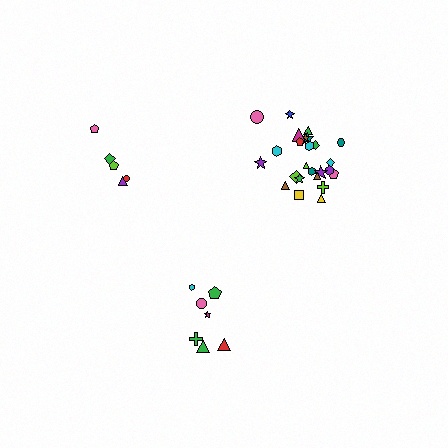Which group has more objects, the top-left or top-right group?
The top-right group.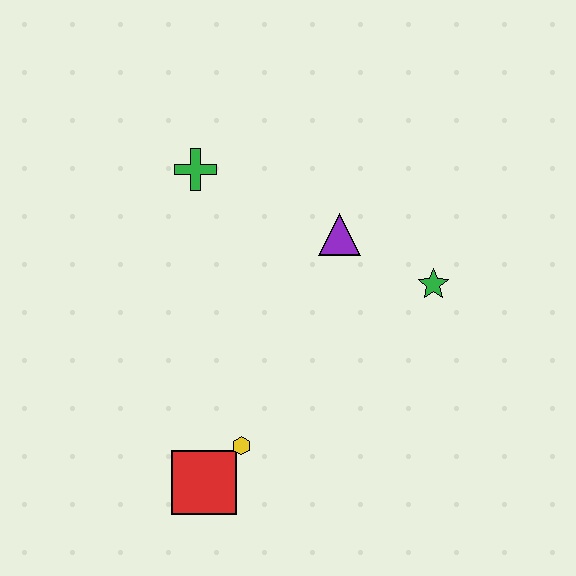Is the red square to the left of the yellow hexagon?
Yes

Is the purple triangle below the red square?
No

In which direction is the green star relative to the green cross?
The green star is to the right of the green cross.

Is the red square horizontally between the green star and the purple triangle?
No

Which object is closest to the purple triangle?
The green star is closest to the purple triangle.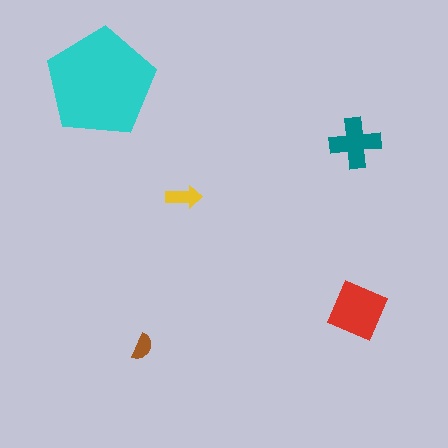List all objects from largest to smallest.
The cyan pentagon, the red diamond, the teal cross, the yellow arrow, the brown semicircle.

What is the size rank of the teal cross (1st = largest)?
3rd.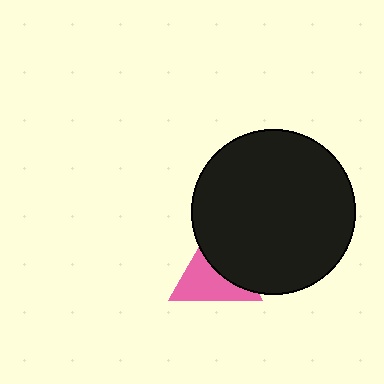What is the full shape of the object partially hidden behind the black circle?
The partially hidden object is a pink triangle.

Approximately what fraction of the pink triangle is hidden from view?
Roughly 44% of the pink triangle is hidden behind the black circle.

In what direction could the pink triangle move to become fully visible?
The pink triangle could move toward the lower-left. That would shift it out from behind the black circle entirely.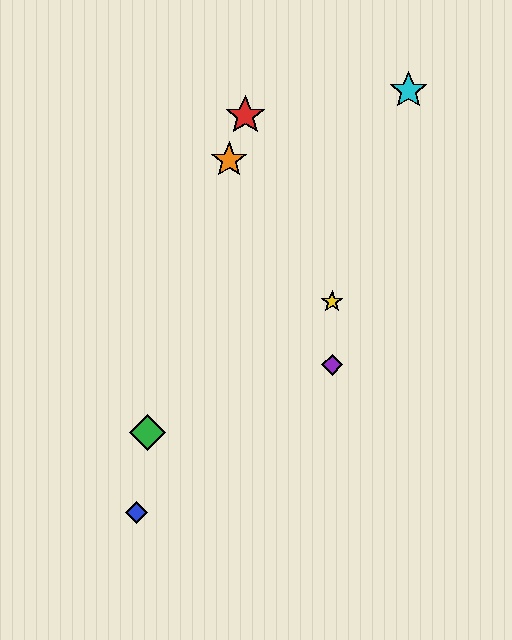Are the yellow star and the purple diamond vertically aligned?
Yes, both are at x≈332.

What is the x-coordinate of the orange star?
The orange star is at x≈229.